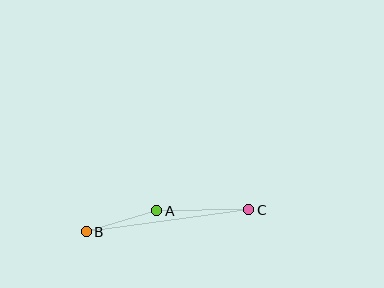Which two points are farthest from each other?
Points B and C are farthest from each other.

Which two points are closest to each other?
Points A and B are closest to each other.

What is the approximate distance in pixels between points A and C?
The distance between A and C is approximately 92 pixels.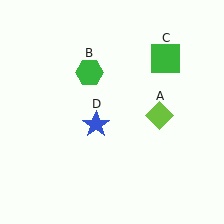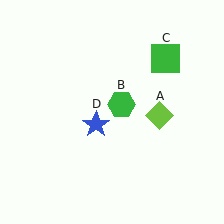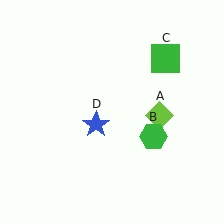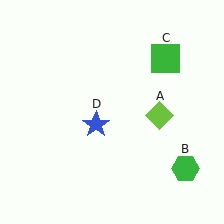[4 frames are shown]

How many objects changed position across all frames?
1 object changed position: green hexagon (object B).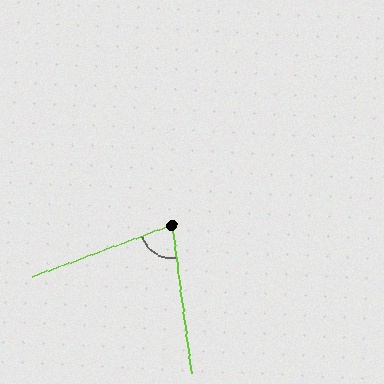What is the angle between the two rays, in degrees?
Approximately 77 degrees.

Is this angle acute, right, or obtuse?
It is acute.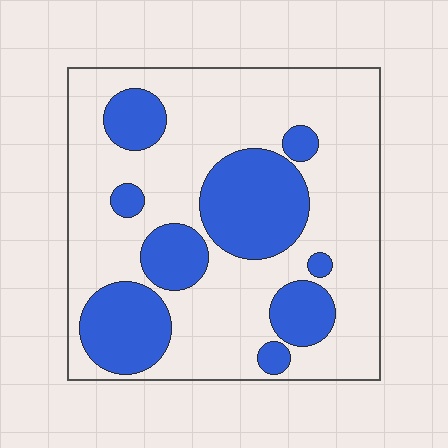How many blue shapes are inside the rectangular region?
9.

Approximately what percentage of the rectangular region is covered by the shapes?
Approximately 30%.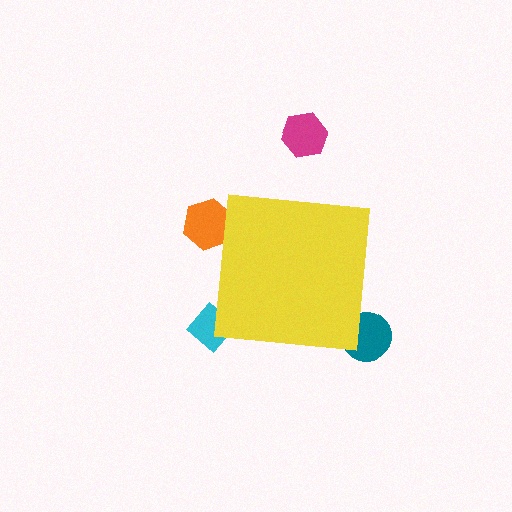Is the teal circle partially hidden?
Yes, the teal circle is partially hidden behind the yellow square.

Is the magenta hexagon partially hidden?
No, the magenta hexagon is fully visible.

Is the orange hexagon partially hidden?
Yes, the orange hexagon is partially hidden behind the yellow square.